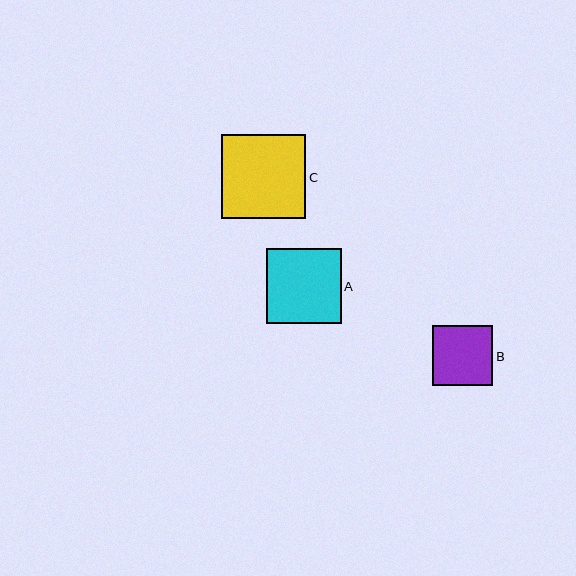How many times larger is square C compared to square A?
Square C is approximately 1.1 times the size of square A.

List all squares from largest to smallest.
From largest to smallest: C, A, B.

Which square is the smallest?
Square B is the smallest with a size of approximately 60 pixels.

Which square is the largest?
Square C is the largest with a size of approximately 84 pixels.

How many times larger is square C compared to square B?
Square C is approximately 1.4 times the size of square B.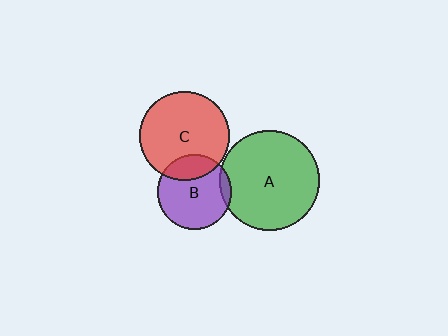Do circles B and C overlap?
Yes.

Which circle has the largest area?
Circle A (green).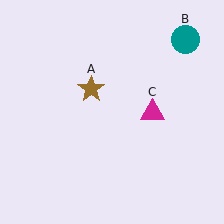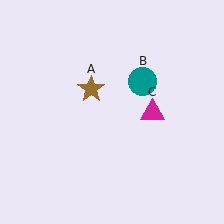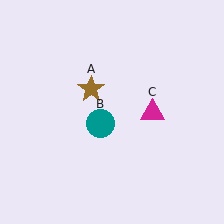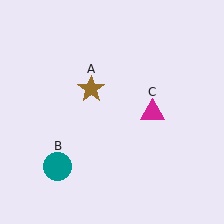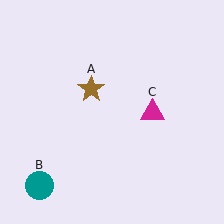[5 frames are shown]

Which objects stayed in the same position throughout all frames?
Brown star (object A) and magenta triangle (object C) remained stationary.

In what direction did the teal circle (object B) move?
The teal circle (object B) moved down and to the left.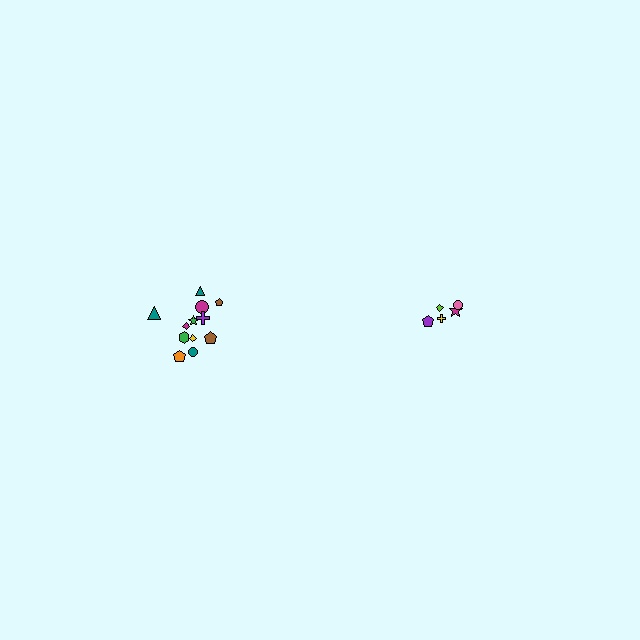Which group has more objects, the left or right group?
The left group.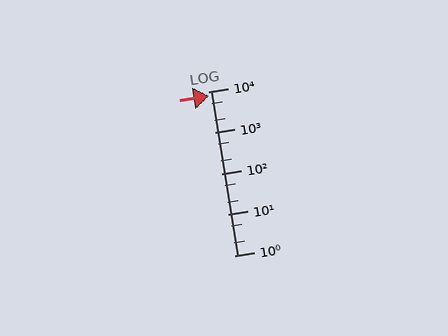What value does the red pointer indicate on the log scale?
The pointer indicates approximately 7600.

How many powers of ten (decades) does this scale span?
The scale spans 4 decades, from 1 to 10000.